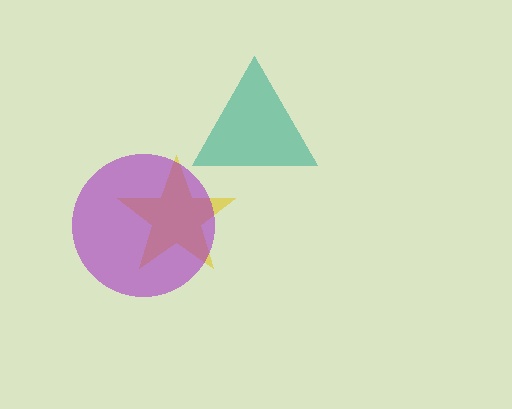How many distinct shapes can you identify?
There are 3 distinct shapes: a yellow star, a purple circle, a teal triangle.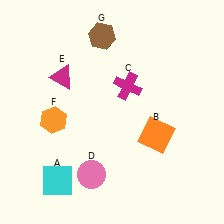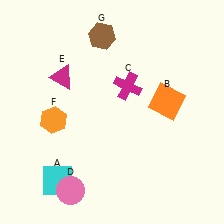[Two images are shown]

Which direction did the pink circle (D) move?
The pink circle (D) moved left.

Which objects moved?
The objects that moved are: the orange square (B), the pink circle (D).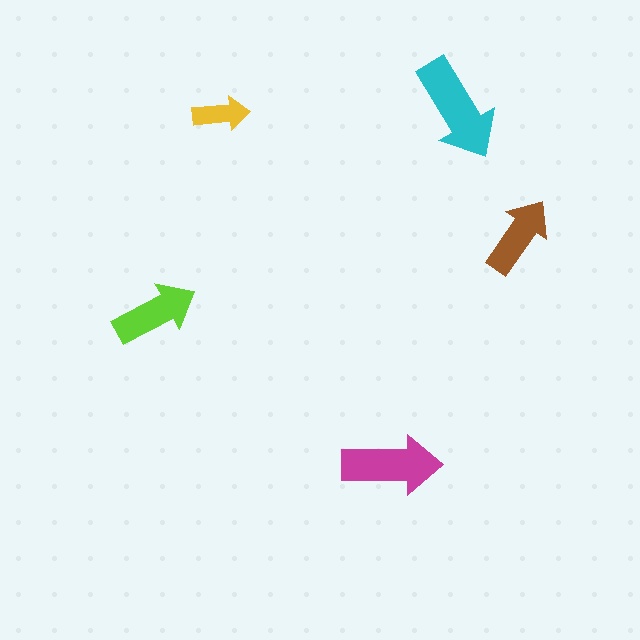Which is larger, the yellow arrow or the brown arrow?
The brown one.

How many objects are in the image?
There are 5 objects in the image.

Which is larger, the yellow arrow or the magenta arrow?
The magenta one.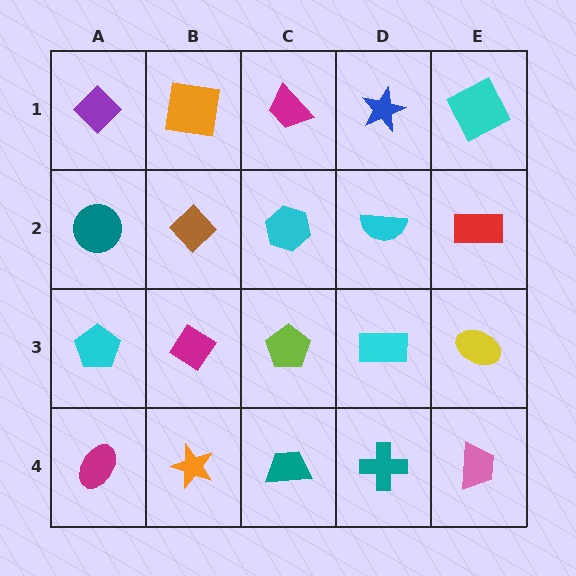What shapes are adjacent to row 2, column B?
An orange square (row 1, column B), a magenta diamond (row 3, column B), a teal circle (row 2, column A), a cyan hexagon (row 2, column C).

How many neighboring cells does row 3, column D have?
4.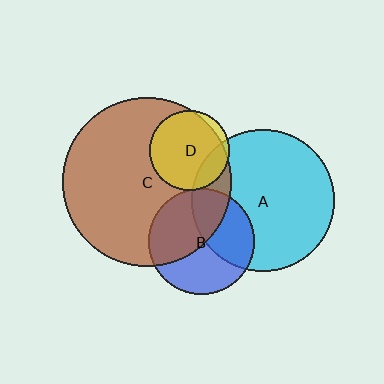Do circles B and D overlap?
Yes.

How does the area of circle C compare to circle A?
Approximately 1.4 times.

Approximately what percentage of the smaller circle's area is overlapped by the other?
Approximately 5%.